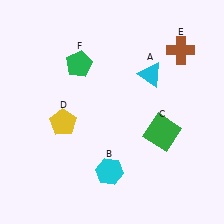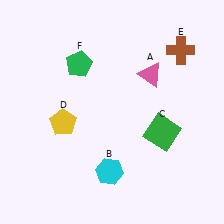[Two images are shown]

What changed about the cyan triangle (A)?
In Image 1, A is cyan. In Image 2, it changed to pink.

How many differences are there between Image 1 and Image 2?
There is 1 difference between the two images.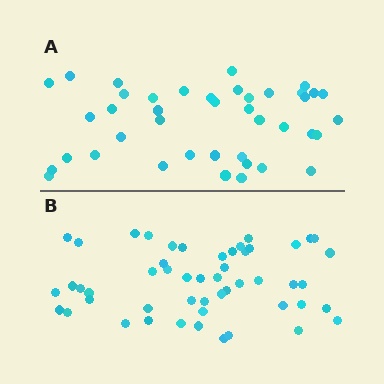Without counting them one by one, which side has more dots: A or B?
Region B (the bottom region) has more dots.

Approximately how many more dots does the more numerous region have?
Region B has roughly 10 or so more dots than region A.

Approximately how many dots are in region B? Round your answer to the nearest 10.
About 50 dots. (The exact count is 51, which rounds to 50.)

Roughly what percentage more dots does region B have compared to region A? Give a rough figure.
About 25% more.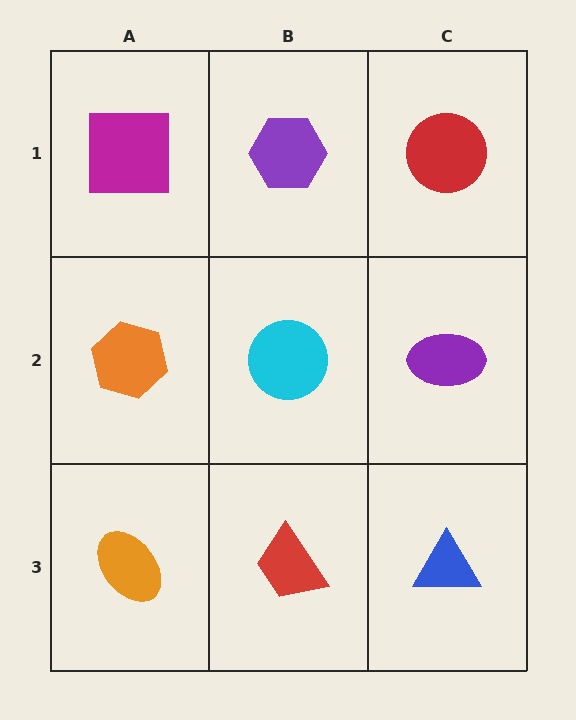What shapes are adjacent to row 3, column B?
A cyan circle (row 2, column B), an orange ellipse (row 3, column A), a blue triangle (row 3, column C).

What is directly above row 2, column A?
A magenta square.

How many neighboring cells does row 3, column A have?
2.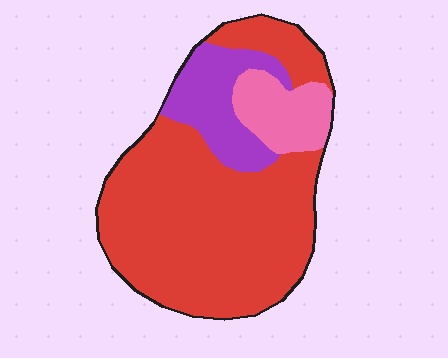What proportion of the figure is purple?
Purple covers about 15% of the figure.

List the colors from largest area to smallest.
From largest to smallest: red, purple, pink.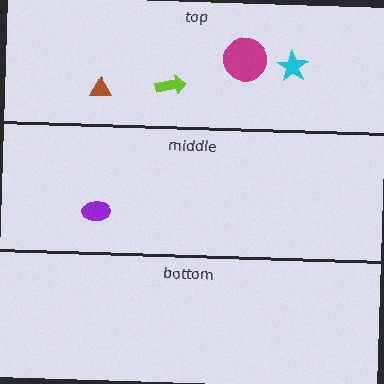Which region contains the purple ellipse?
The middle region.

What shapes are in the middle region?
The purple ellipse.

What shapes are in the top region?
The lime arrow, the magenta circle, the brown triangle, the cyan star.